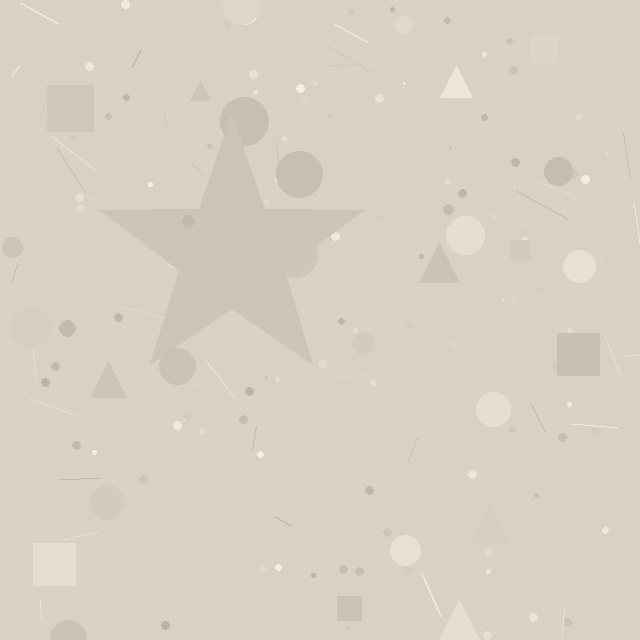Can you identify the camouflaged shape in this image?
The camouflaged shape is a star.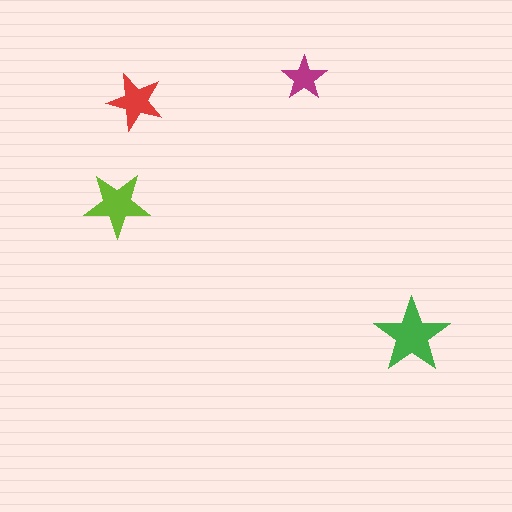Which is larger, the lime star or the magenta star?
The lime one.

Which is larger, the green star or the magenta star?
The green one.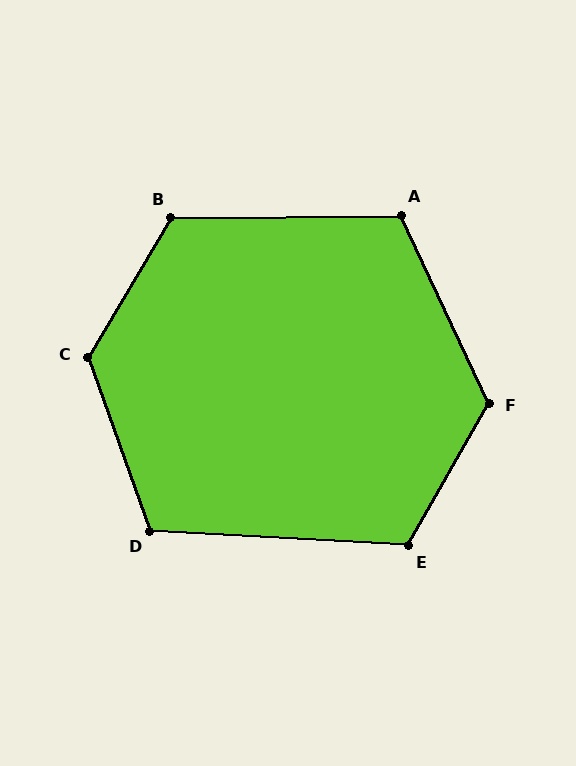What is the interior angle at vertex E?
Approximately 116 degrees (obtuse).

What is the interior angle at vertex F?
Approximately 125 degrees (obtuse).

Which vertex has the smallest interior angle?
D, at approximately 113 degrees.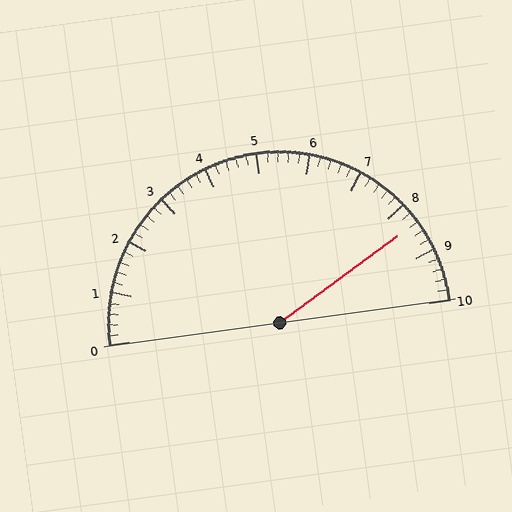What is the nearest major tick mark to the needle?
The nearest major tick mark is 8.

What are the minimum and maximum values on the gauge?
The gauge ranges from 0 to 10.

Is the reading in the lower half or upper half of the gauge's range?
The reading is in the upper half of the range (0 to 10).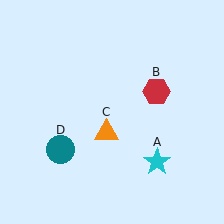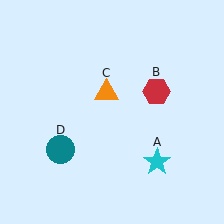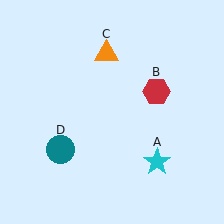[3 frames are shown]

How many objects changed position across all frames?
1 object changed position: orange triangle (object C).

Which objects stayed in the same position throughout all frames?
Cyan star (object A) and red hexagon (object B) and teal circle (object D) remained stationary.